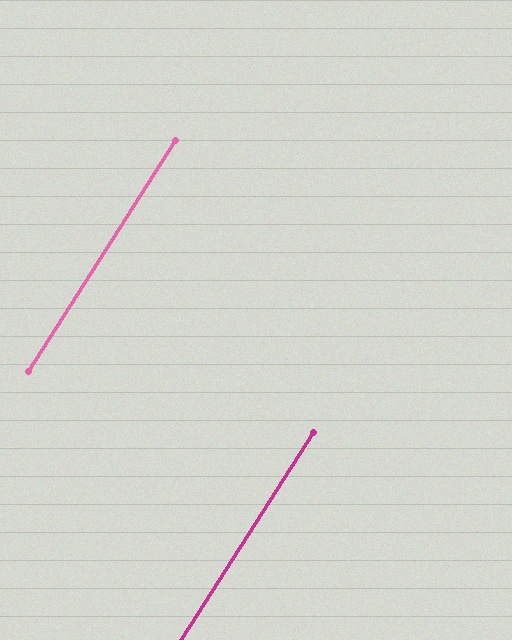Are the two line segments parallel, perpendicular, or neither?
Parallel — their directions differ by only 0.0°.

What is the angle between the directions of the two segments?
Approximately 0 degrees.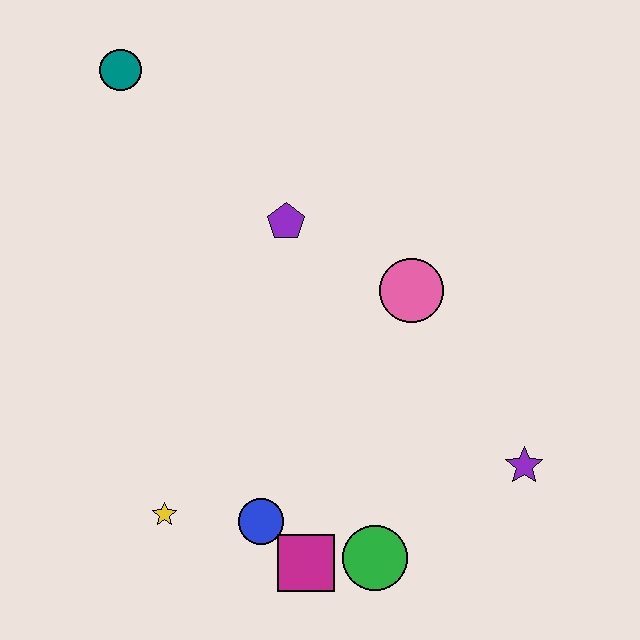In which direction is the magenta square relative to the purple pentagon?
The magenta square is below the purple pentagon.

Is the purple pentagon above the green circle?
Yes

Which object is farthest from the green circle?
The teal circle is farthest from the green circle.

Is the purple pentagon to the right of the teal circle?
Yes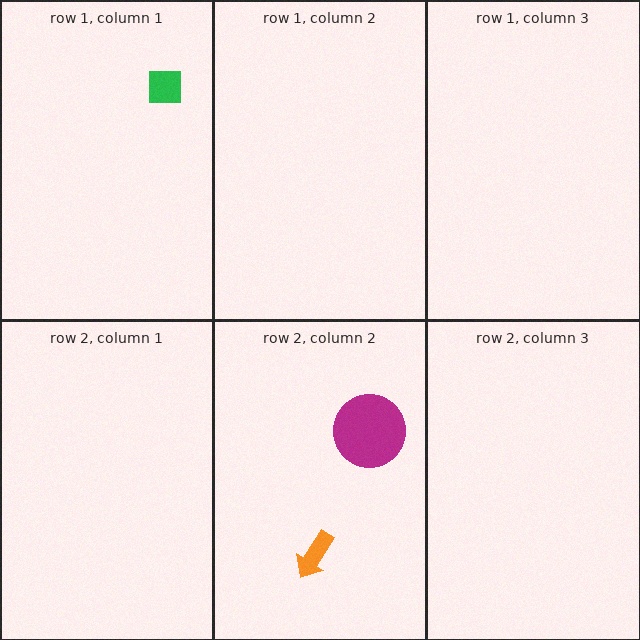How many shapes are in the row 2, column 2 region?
2.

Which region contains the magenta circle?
The row 2, column 2 region.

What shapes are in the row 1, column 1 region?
The green square.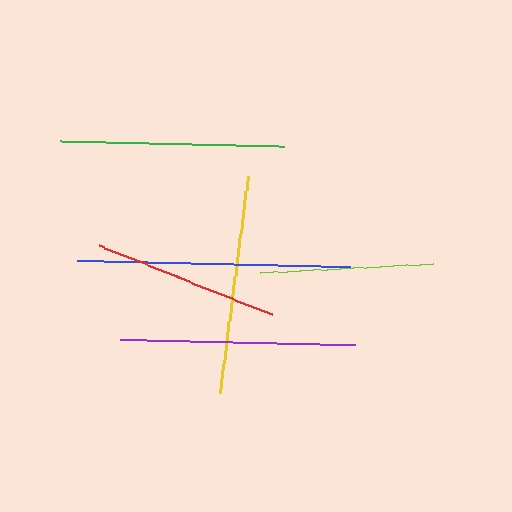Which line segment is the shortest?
The lime line is the shortest at approximately 174 pixels.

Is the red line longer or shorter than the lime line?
The red line is longer than the lime line.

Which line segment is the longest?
The blue line is the longest at approximately 273 pixels.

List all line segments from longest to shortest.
From longest to shortest: blue, purple, green, yellow, red, lime.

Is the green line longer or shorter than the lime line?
The green line is longer than the lime line.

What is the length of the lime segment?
The lime segment is approximately 174 pixels long.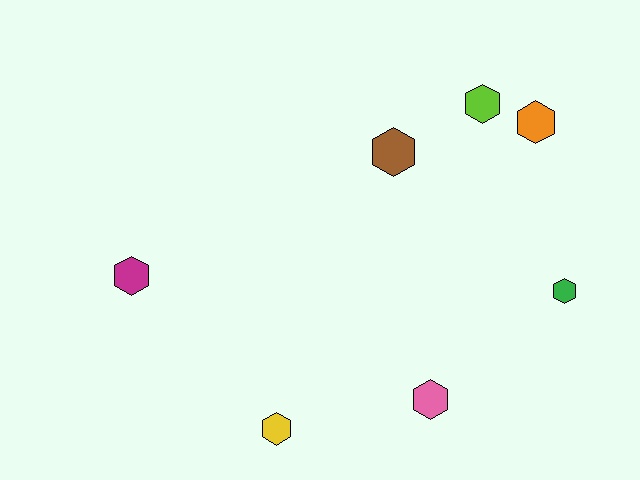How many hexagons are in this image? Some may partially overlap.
There are 7 hexagons.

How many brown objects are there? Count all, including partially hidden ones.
There is 1 brown object.